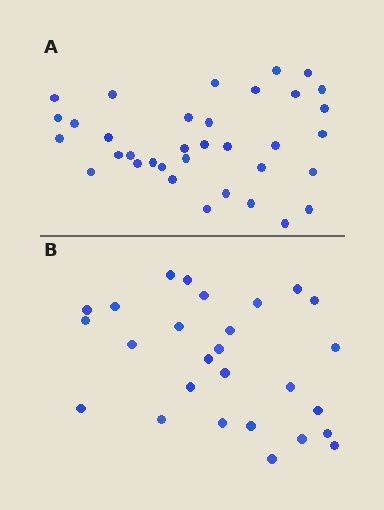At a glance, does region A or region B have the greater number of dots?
Region A (the top region) has more dots.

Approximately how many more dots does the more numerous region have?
Region A has roughly 8 or so more dots than region B.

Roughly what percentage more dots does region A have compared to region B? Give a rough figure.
About 30% more.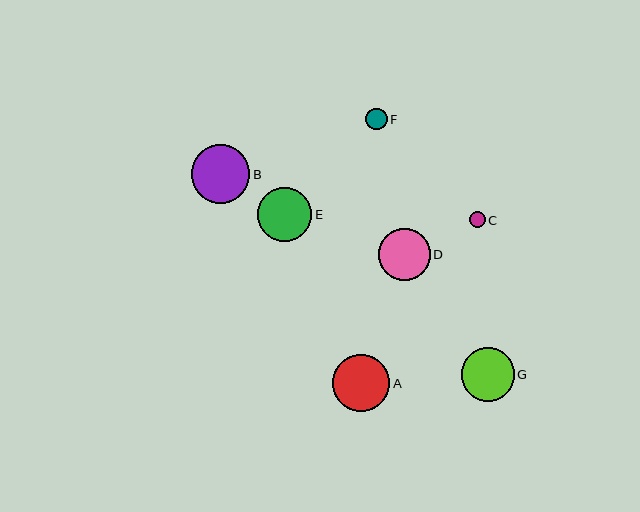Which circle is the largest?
Circle B is the largest with a size of approximately 59 pixels.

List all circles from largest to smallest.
From largest to smallest: B, A, E, G, D, F, C.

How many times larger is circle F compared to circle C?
Circle F is approximately 1.4 times the size of circle C.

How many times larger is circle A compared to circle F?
Circle A is approximately 2.7 times the size of circle F.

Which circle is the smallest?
Circle C is the smallest with a size of approximately 15 pixels.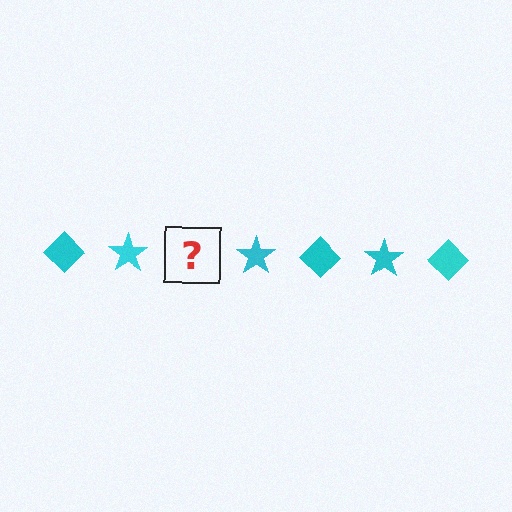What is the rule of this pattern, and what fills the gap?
The rule is that the pattern cycles through diamond, star shapes in cyan. The gap should be filled with a cyan diamond.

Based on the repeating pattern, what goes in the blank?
The blank should be a cyan diamond.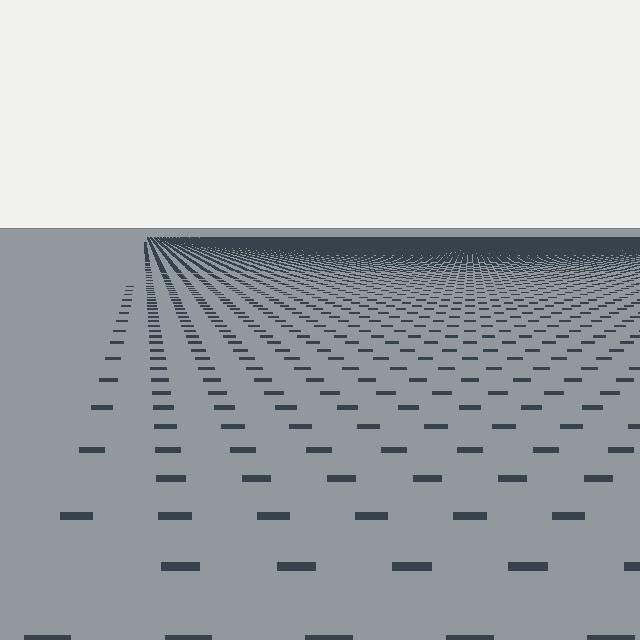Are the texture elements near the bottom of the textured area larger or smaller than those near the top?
Larger. Near the bottom, elements are closer to the viewer and appear at a bigger on-screen size.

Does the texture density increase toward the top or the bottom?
Density increases toward the top.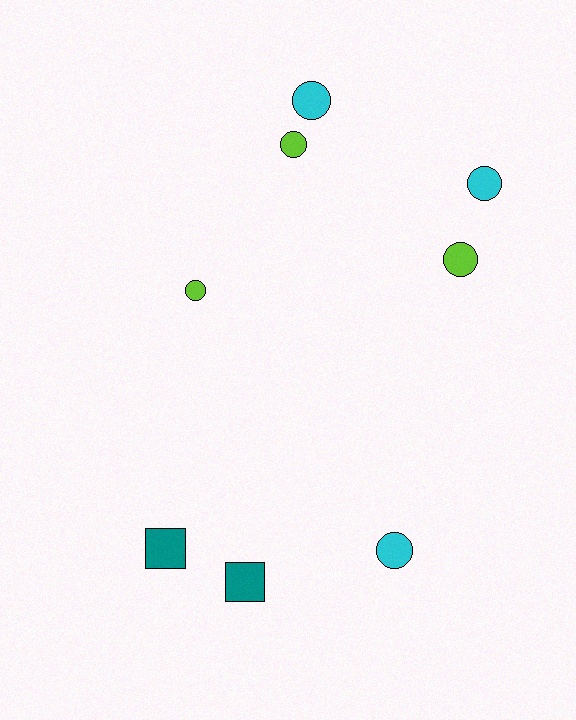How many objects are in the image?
There are 8 objects.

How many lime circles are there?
There are 3 lime circles.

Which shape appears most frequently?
Circle, with 6 objects.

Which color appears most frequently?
Cyan, with 3 objects.